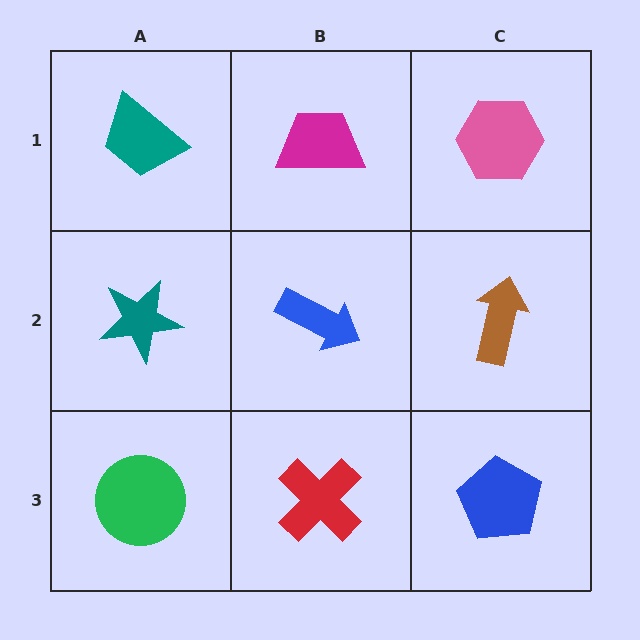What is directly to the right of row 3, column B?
A blue pentagon.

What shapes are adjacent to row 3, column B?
A blue arrow (row 2, column B), a green circle (row 3, column A), a blue pentagon (row 3, column C).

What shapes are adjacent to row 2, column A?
A teal trapezoid (row 1, column A), a green circle (row 3, column A), a blue arrow (row 2, column B).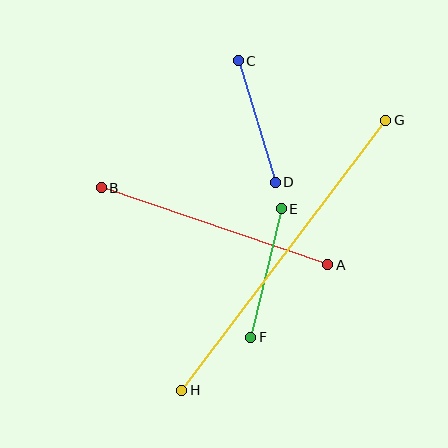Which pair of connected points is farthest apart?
Points G and H are farthest apart.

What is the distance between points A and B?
The distance is approximately 239 pixels.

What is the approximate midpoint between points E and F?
The midpoint is at approximately (266, 273) pixels.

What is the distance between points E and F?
The distance is approximately 132 pixels.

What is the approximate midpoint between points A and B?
The midpoint is at approximately (215, 226) pixels.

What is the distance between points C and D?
The distance is approximately 127 pixels.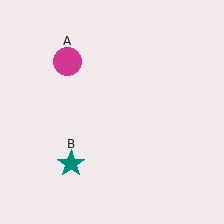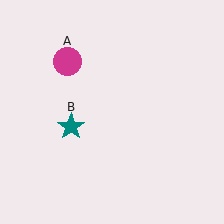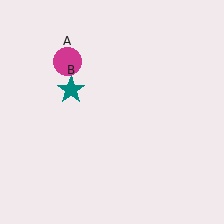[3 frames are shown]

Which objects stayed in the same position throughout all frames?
Magenta circle (object A) remained stationary.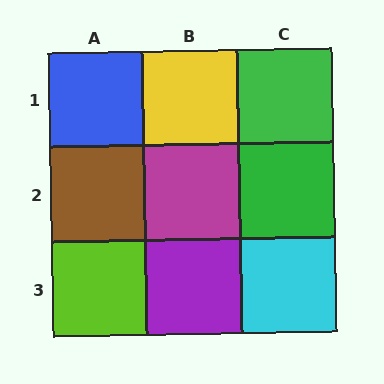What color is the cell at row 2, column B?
Magenta.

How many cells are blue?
1 cell is blue.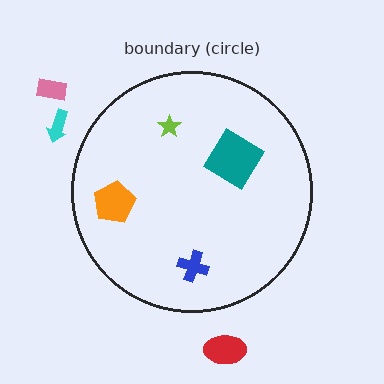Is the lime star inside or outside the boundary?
Inside.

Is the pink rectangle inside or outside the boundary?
Outside.